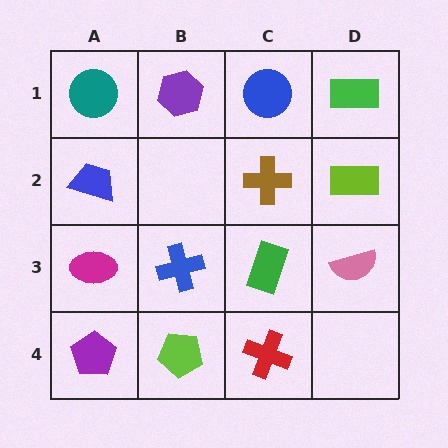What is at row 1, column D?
A green rectangle.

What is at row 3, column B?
A blue cross.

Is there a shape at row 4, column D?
No, that cell is empty.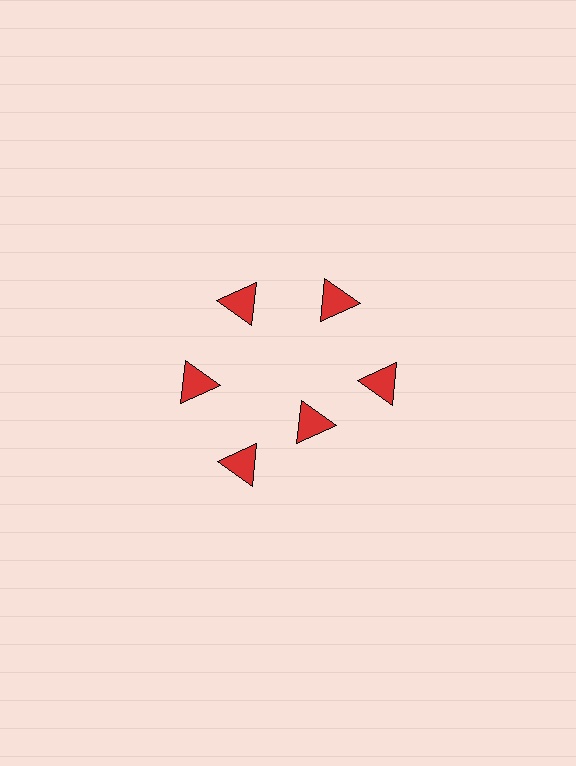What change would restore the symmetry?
The symmetry would be restored by moving it outward, back onto the ring so that all 6 triangles sit at equal angles and equal distance from the center.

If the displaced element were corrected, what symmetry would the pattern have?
It would have 6-fold rotational symmetry — the pattern would map onto itself every 60 degrees.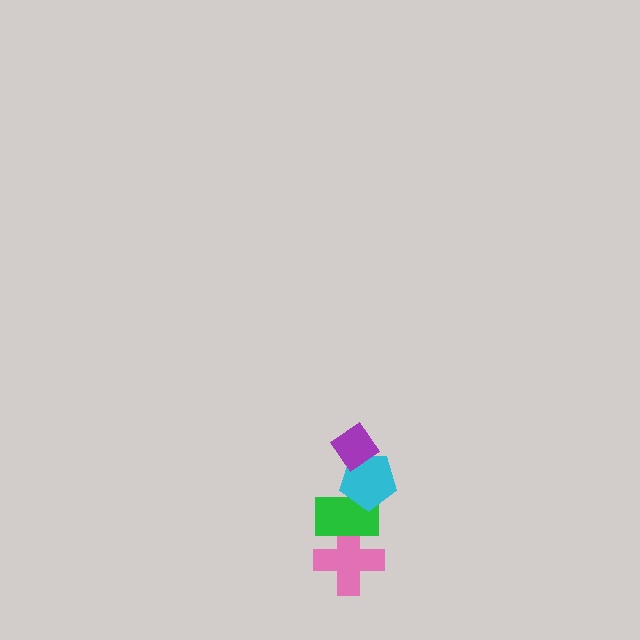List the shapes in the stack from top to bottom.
From top to bottom: the purple diamond, the cyan pentagon, the green rectangle, the pink cross.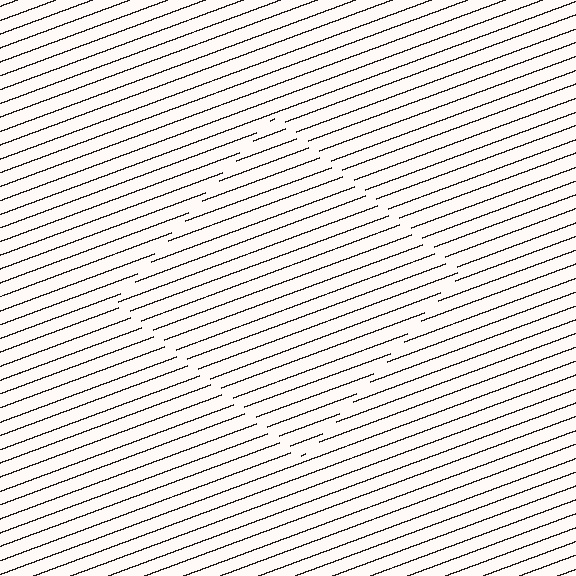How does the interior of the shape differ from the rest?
The interior of the shape contains the same grating, shifted by half a period — the contour is defined by the phase discontinuity where line-ends from the inner and outer gratings abut.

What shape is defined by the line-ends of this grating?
An illusory square. The interior of the shape contains the same grating, shifted by half a period — the contour is defined by the phase discontinuity where line-ends from the inner and outer gratings abut.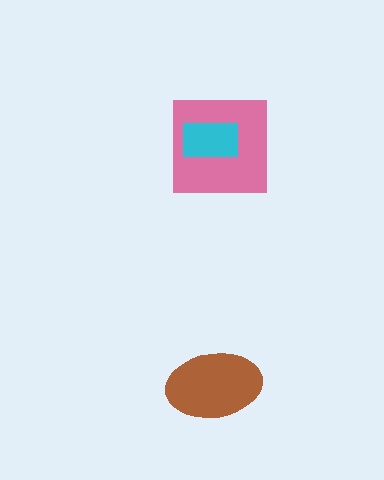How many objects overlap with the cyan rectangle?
1 object overlaps with the cyan rectangle.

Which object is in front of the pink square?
The cyan rectangle is in front of the pink square.